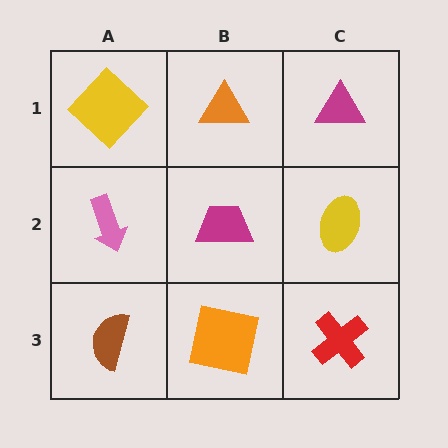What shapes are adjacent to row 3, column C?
A yellow ellipse (row 2, column C), an orange square (row 3, column B).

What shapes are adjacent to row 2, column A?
A yellow diamond (row 1, column A), a brown semicircle (row 3, column A), a magenta trapezoid (row 2, column B).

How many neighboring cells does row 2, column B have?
4.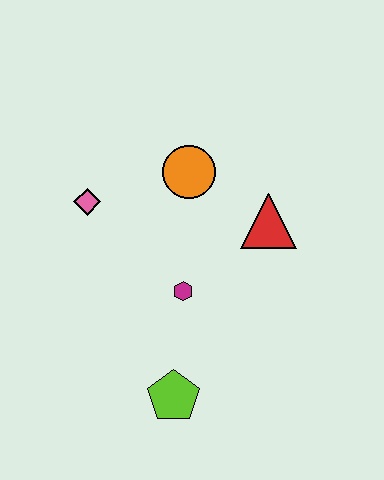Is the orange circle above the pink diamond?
Yes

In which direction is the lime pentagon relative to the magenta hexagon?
The lime pentagon is below the magenta hexagon.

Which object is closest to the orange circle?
The red triangle is closest to the orange circle.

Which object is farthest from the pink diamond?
The lime pentagon is farthest from the pink diamond.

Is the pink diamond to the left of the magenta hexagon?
Yes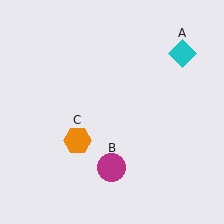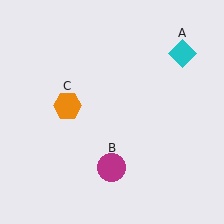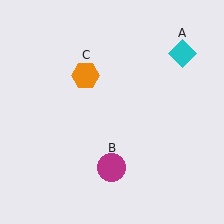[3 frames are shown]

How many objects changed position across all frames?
1 object changed position: orange hexagon (object C).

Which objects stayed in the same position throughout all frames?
Cyan diamond (object A) and magenta circle (object B) remained stationary.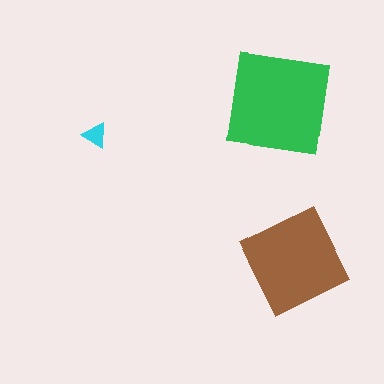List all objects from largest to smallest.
The green square, the brown diamond, the cyan triangle.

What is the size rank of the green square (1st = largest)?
1st.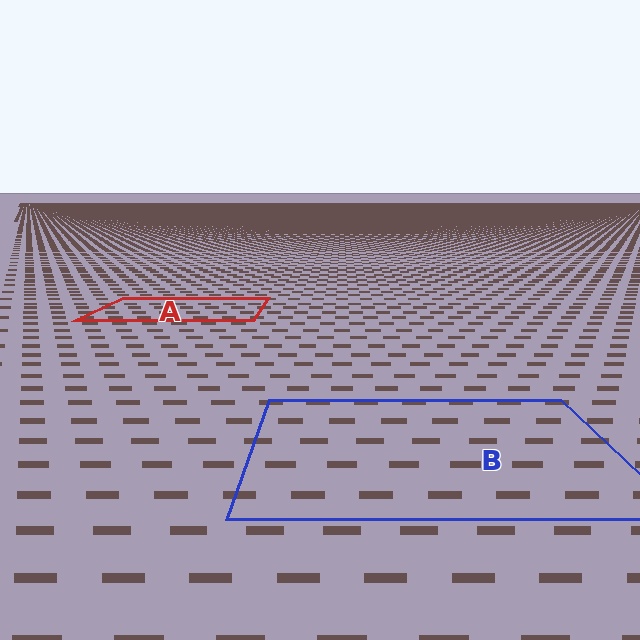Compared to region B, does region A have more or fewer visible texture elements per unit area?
Region A has more texture elements per unit area — they are packed more densely because it is farther away.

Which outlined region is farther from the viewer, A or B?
Region A is farther from the viewer — the texture elements inside it appear smaller and more densely packed.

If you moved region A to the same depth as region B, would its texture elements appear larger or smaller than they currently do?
They would appear larger. At a closer depth, the same texture elements are projected at a bigger on-screen size.